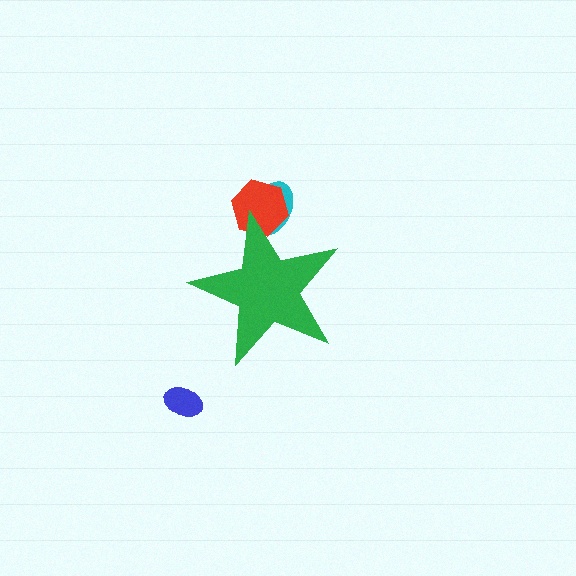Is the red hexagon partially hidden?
Yes, the red hexagon is partially hidden behind the green star.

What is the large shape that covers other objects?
A green star.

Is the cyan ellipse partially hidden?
Yes, the cyan ellipse is partially hidden behind the green star.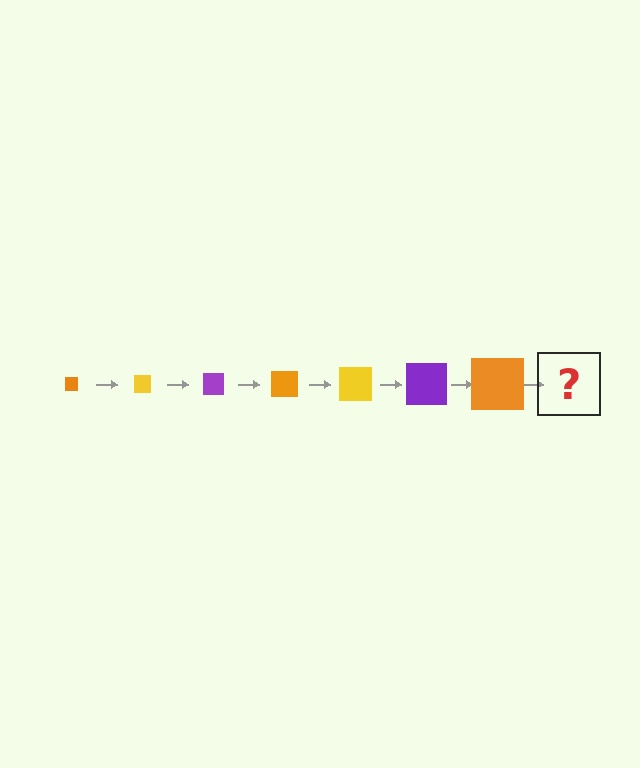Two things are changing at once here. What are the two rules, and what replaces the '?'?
The two rules are that the square grows larger each step and the color cycles through orange, yellow, and purple. The '?' should be a yellow square, larger than the previous one.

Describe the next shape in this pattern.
It should be a yellow square, larger than the previous one.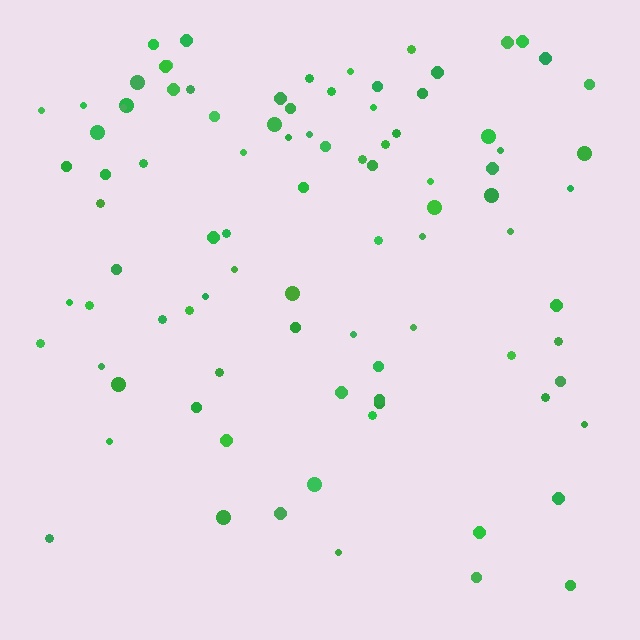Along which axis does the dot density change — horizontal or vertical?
Vertical.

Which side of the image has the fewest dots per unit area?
The bottom.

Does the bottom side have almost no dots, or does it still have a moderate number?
Still a moderate number, just noticeably fewer than the top.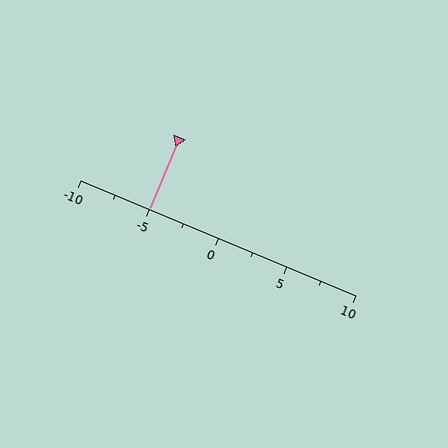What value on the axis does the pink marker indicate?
The marker indicates approximately -5.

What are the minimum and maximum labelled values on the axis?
The axis runs from -10 to 10.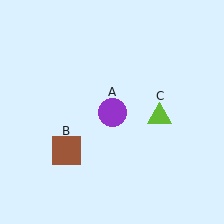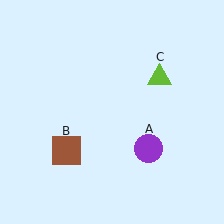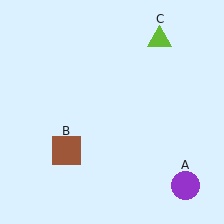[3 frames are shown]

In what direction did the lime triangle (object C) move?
The lime triangle (object C) moved up.